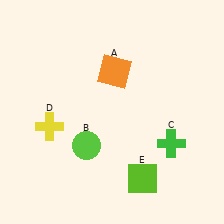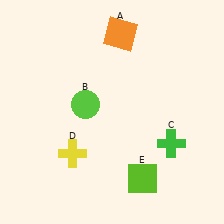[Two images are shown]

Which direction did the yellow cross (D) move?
The yellow cross (D) moved down.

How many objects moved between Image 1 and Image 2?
3 objects moved between the two images.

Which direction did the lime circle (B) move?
The lime circle (B) moved up.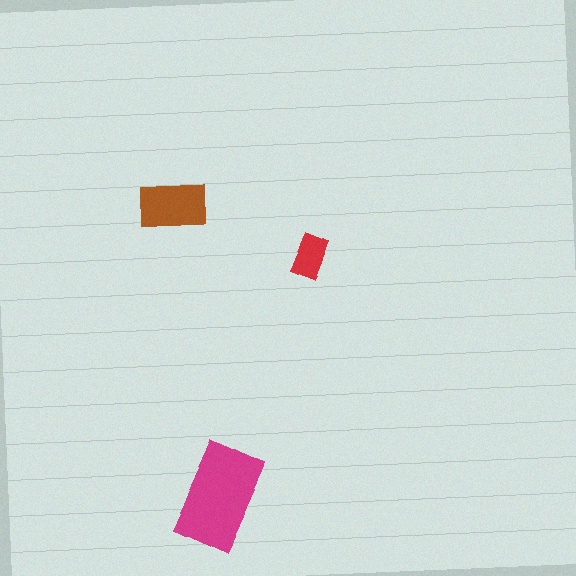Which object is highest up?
The brown rectangle is topmost.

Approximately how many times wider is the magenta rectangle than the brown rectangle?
About 1.5 times wider.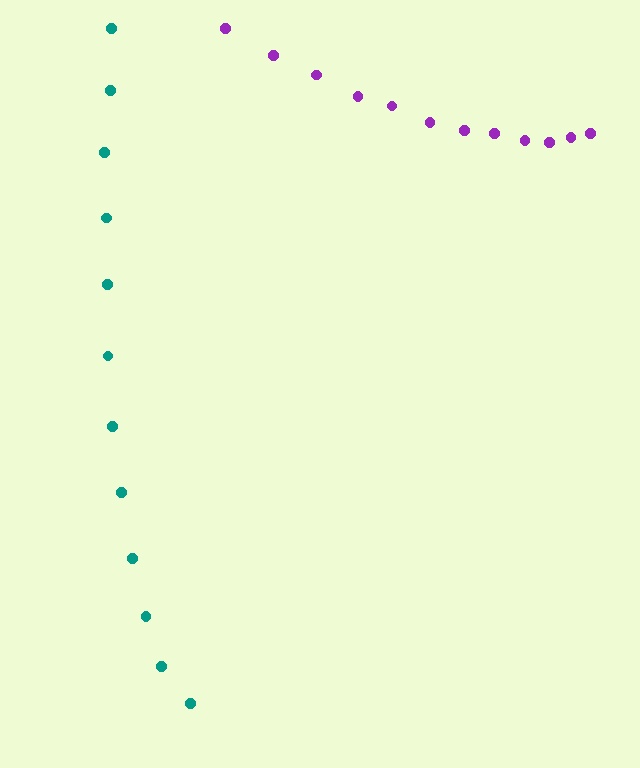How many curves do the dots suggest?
There are 2 distinct paths.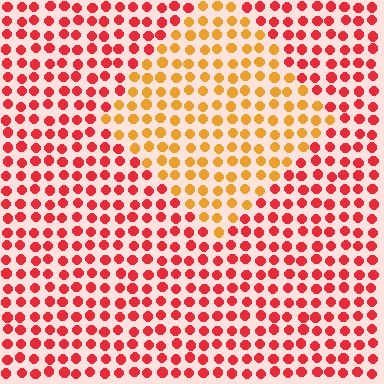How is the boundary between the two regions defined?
The boundary is defined purely by a slight shift in hue (about 42 degrees). Spacing, size, and orientation are identical on both sides.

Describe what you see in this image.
The image is filled with small red elements in a uniform arrangement. A diamond-shaped region is visible where the elements are tinted to a slightly different hue, forming a subtle color boundary.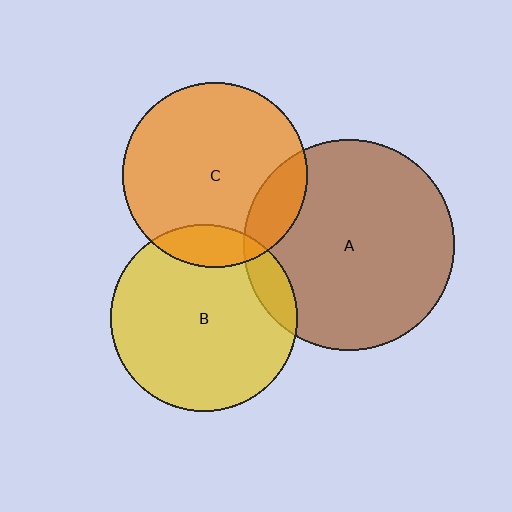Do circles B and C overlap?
Yes.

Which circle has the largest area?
Circle A (brown).